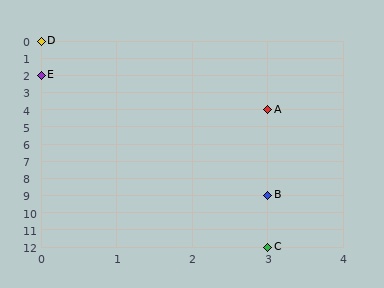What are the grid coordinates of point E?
Point E is at grid coordinates (0, 2).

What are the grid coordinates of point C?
Point C is at grid coordinates (3, 12).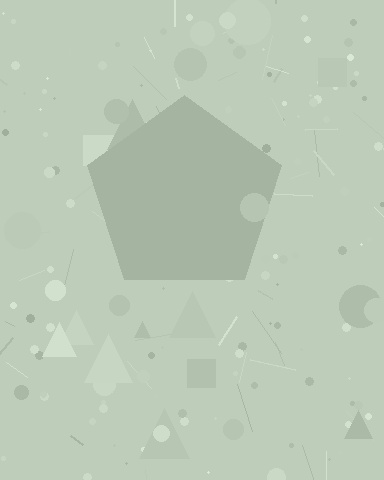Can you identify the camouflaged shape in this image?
The camouflaged shape is a pentagon.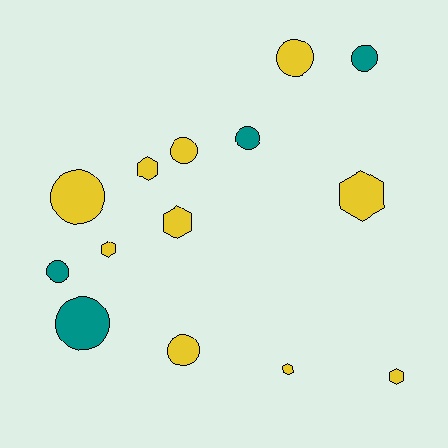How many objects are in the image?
There are 14 objects.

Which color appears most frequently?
Yellow, with 10 objects.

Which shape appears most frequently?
Circle, with 8 objects.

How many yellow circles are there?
There are 4 yellow circles.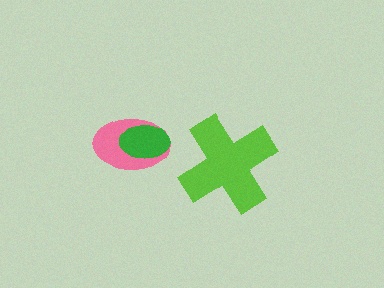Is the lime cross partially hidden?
No, no other shape covers it.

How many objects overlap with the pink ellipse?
1 object overlaps with the pink ellipse.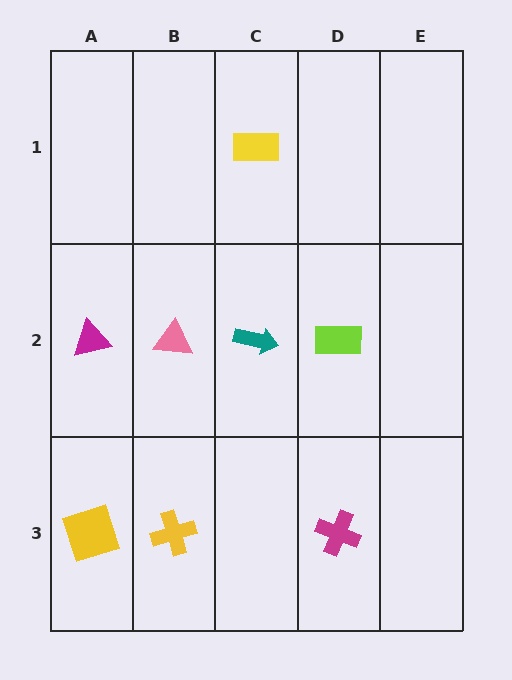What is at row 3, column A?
A yellow square.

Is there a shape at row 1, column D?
No, that cell is empty.